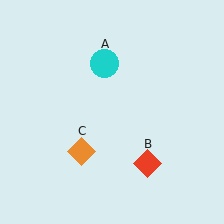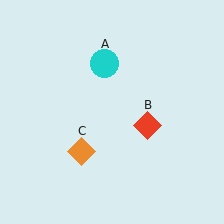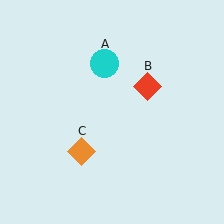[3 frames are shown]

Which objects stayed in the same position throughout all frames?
Cyan circle (object A) and orange diamond (object C) remained stationary.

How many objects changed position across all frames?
1 object changed position: red diamond (object B).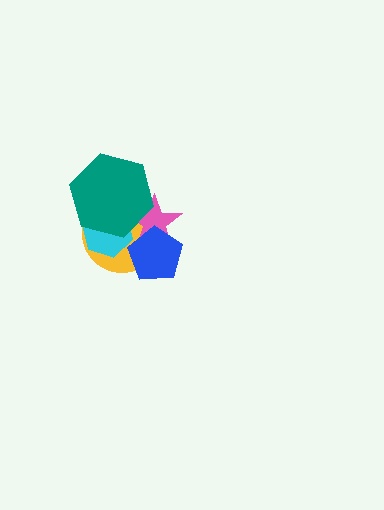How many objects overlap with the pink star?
4 objects overlap with the pink star.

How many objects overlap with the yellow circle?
4 objects overlap with the yellow circle.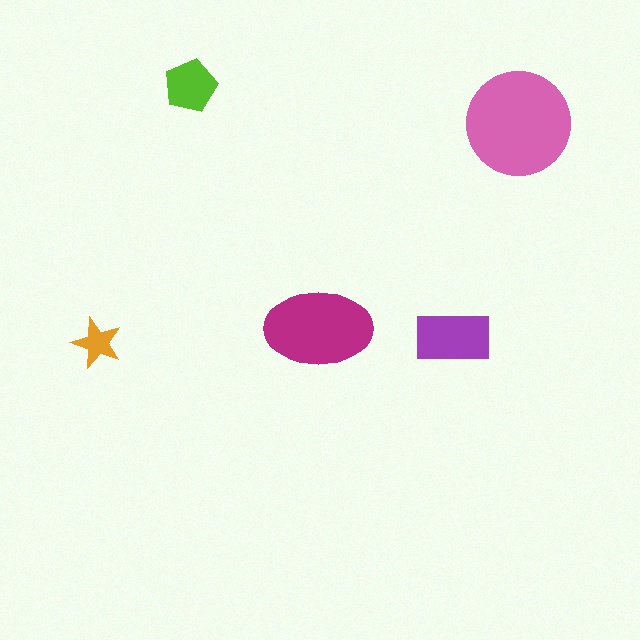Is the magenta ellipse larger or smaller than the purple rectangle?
Larger.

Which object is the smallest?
The orange star.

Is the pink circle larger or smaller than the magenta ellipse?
Larger.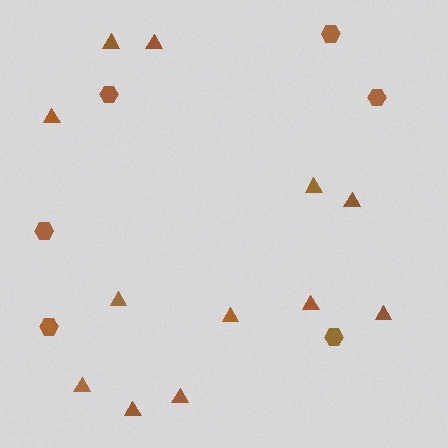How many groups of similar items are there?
There are 2 groups: one group of triangles (12) and one group of hexagons (6).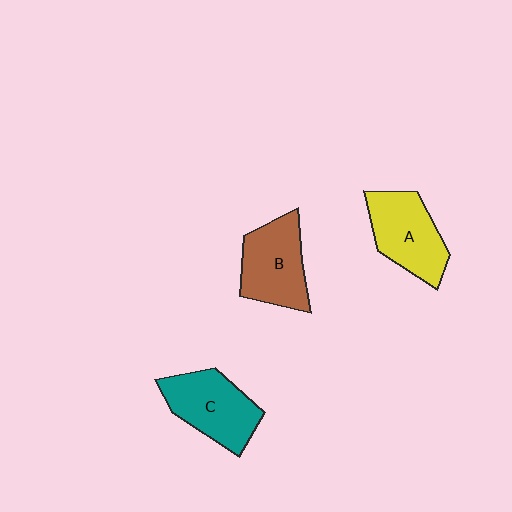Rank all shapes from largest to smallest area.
From largest to smallest: C (teal), A (yellow), B (brown).